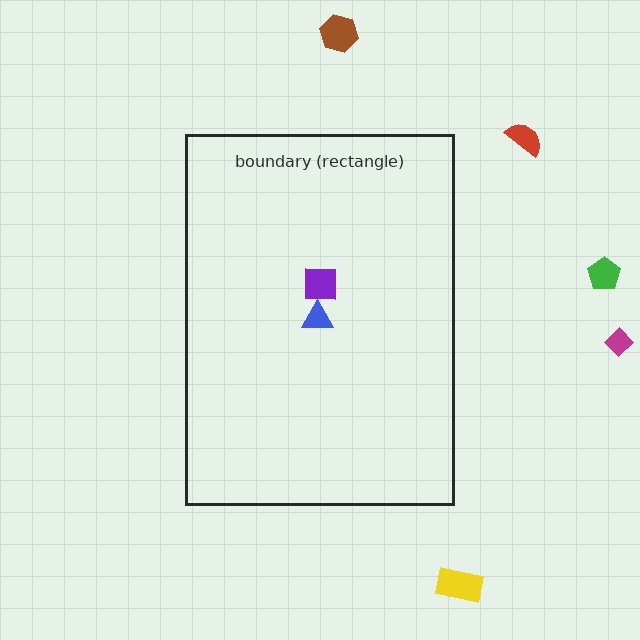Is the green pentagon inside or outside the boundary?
Outside.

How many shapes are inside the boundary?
2 inside, 5 outside.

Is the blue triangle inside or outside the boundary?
Inside.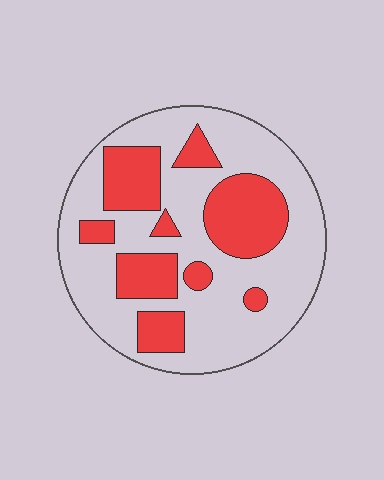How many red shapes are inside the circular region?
9.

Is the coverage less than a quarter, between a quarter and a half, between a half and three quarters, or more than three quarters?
Between a quarter and a half.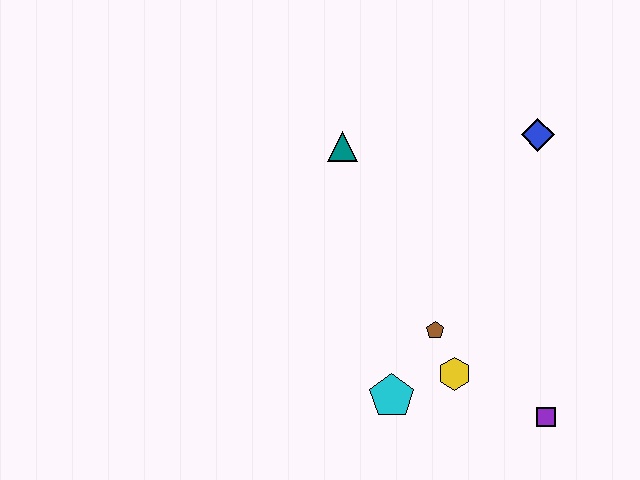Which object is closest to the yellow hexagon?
The brown pentagon is closest to the yellow hexagon.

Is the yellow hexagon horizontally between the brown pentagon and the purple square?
Yes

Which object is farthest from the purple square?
The teal triangle is farthest from the purple square.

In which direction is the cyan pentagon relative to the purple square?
The cyan pentagon is to the left of the purple square.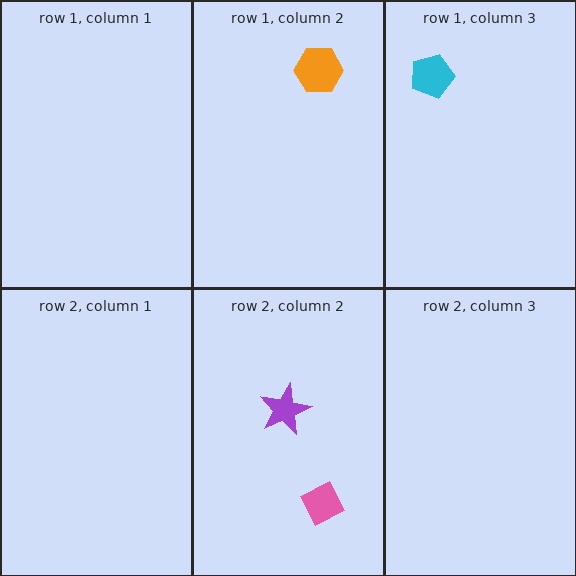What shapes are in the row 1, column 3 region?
The cyan pentagon.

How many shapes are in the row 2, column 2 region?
2.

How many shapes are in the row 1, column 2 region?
1.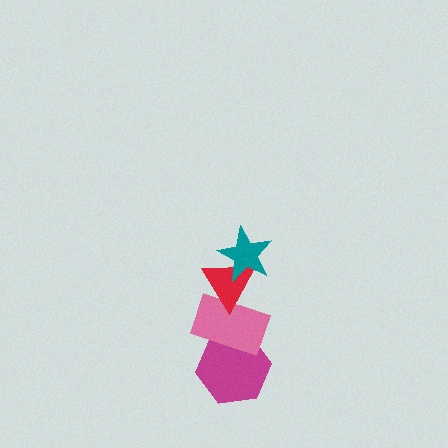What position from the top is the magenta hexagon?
The magenta hexagon is 4th from the top.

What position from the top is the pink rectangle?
The pink rectangle is 3rd from the top.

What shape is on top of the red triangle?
The teal star is on top of the red triangle.